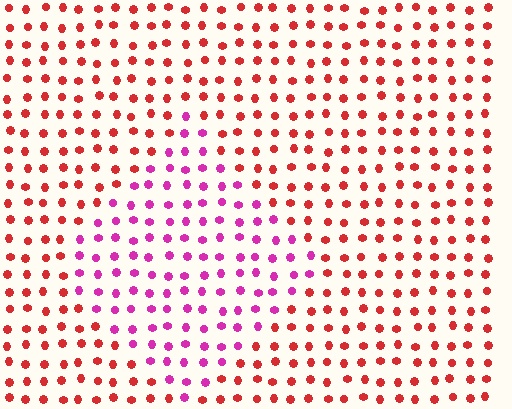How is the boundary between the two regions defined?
The boundary is defined purely by a slight shift in hue (about 45 degrees). Spacing, size, and orientation are identical on both sides.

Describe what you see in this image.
The image is filled with small red elements in a uniform arrangement. A diamond-shaped region is visible where the elements are tinted to a slightly different hue, forming a subtle color boundary.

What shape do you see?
I see a diamond.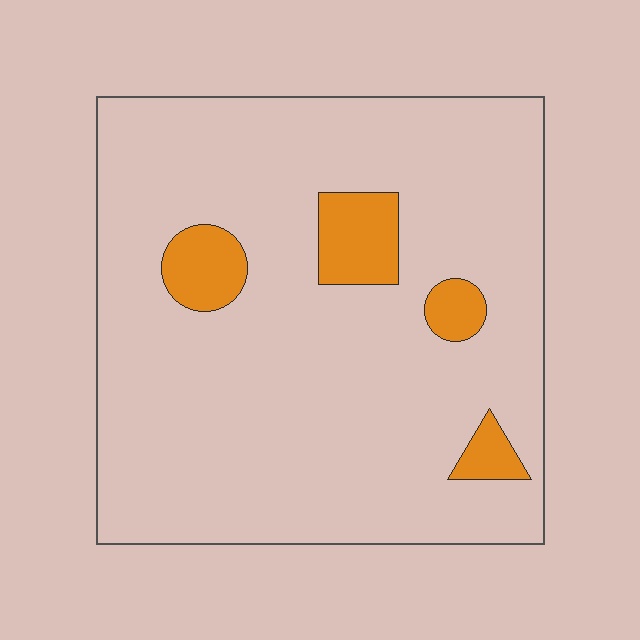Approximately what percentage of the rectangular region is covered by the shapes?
Approximately 10%.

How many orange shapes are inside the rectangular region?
4.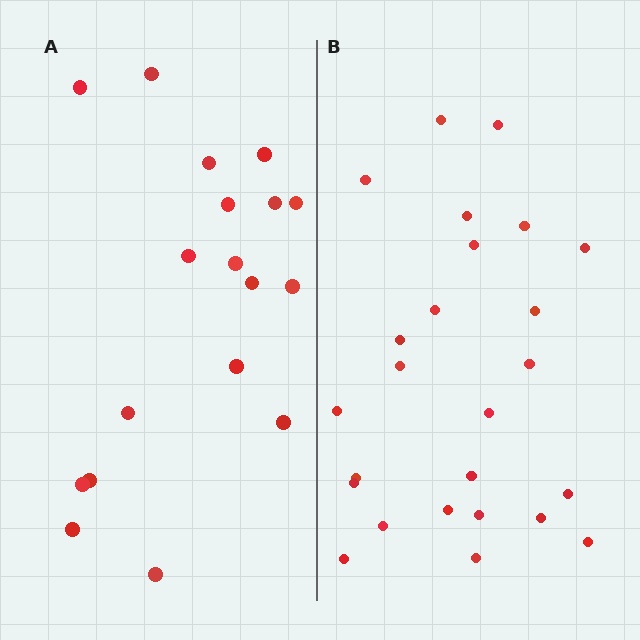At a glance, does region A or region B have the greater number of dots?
Region B (the right region) has more dots.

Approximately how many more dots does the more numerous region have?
Region B has roughly 8 or so more dots than region A.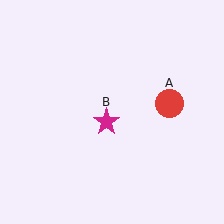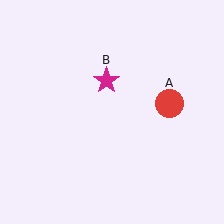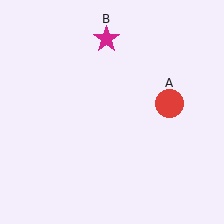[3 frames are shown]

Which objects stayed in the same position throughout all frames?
Red circle (object A) remained stationary.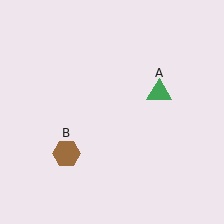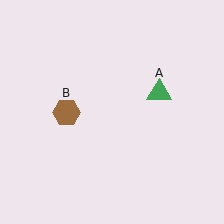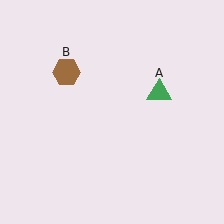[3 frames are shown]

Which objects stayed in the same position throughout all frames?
Green triangle (object A) remained stationary.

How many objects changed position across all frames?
1 object changed position: brown hexagon (object B).